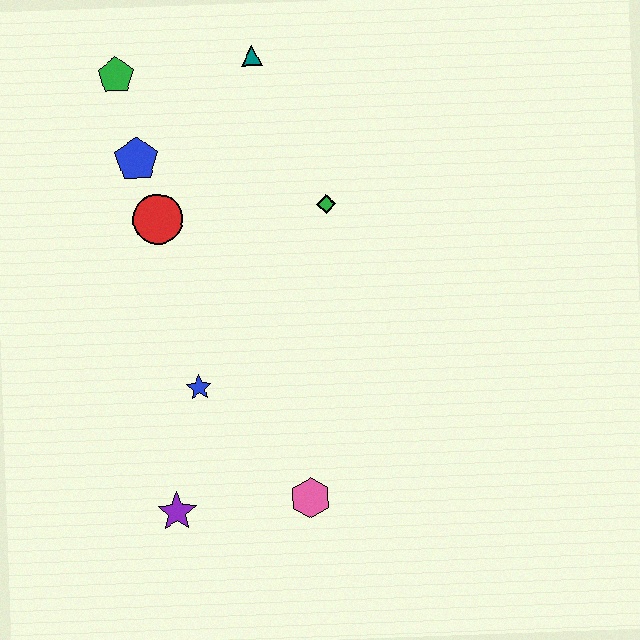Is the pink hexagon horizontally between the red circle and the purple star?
No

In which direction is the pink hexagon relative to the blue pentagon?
The pink hexagon is below the blue pentagon.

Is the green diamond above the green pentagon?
No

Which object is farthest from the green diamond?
The purple star is farthest from the green diamond.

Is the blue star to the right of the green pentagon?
Yes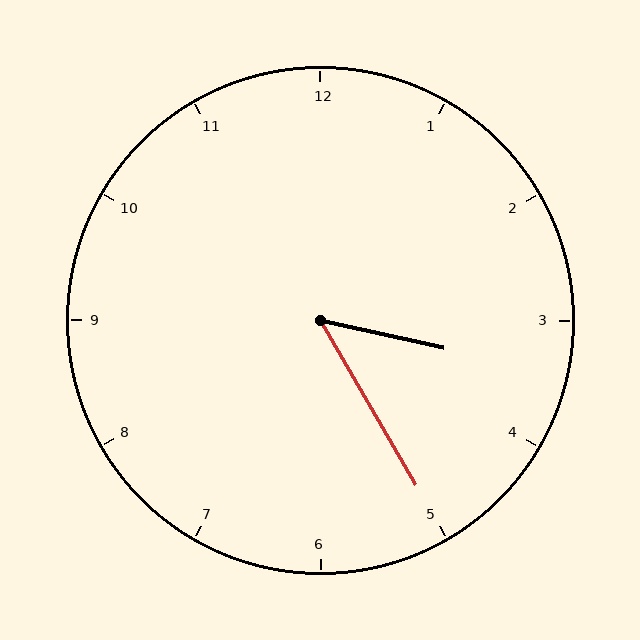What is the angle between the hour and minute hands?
Approximately 48 degrees.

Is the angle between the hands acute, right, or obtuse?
It is acute.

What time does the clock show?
3:25.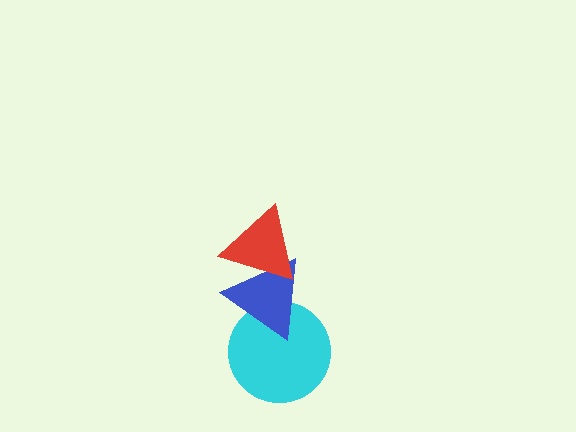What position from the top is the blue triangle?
The blue triangle is 2nd from the top.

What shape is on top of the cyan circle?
The blue triangle is on top of the cyan circle.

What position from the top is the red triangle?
The red triangle is 1st from the top.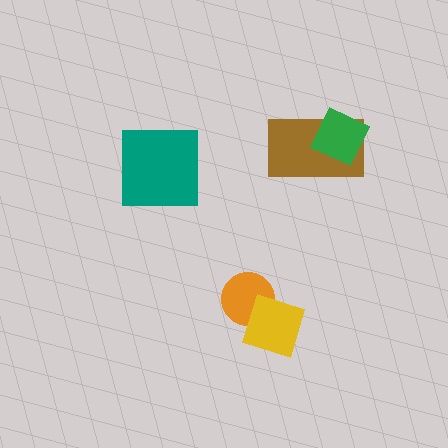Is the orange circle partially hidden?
Yes, it is partially covered by another shape.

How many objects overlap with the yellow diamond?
1 object overlaps with the yellow diamond.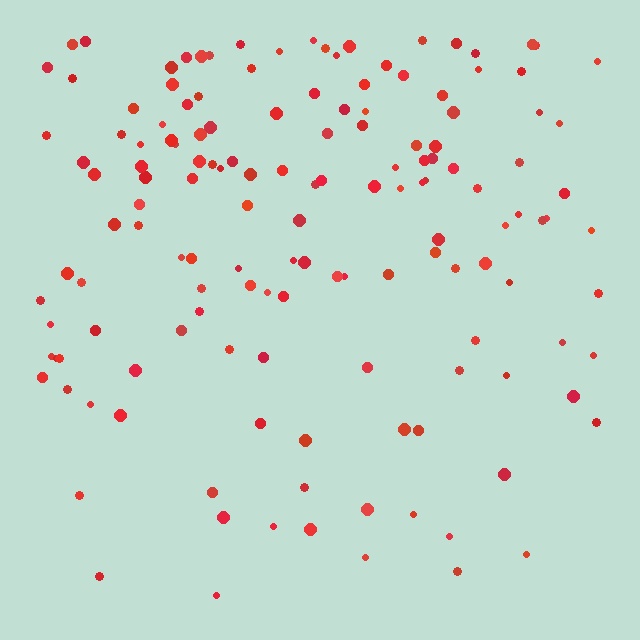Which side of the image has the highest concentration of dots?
The top.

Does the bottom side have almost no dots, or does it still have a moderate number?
Still a moderate number, just noticeably fewer than the top.